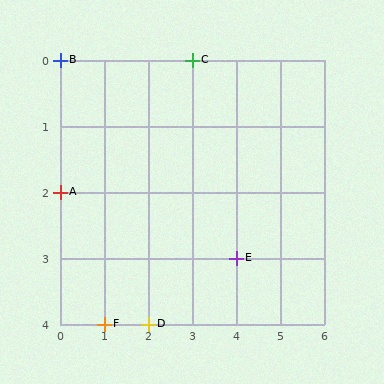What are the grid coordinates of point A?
Point A is at grid coordinates (0, 2).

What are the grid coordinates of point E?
Point E is at grid coordinates (4, 3).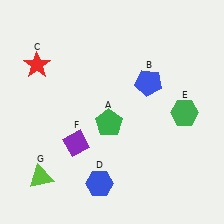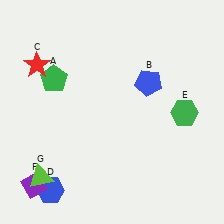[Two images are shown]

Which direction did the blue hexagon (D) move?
The blue hexagon (D) moved left.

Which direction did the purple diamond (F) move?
The purple diamond (F) moved left.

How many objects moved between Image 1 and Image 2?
3 objects moved between the two images.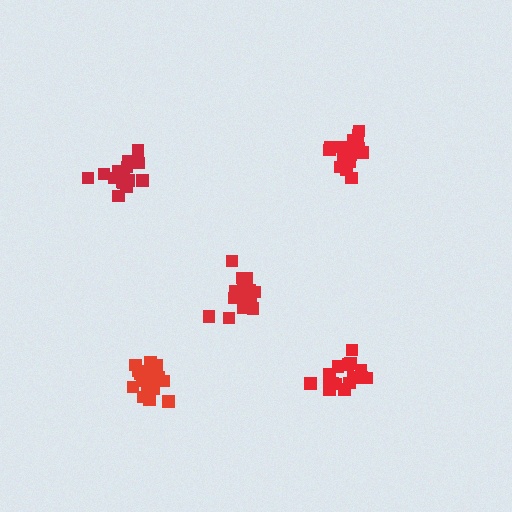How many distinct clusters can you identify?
There are 5 distinct clusters.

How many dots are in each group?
Group 1: 20 dots, Group 2: 20 dots, Group 3: 16 dots, Group 4: 16 dots, Group 5: 18 dots (90 total).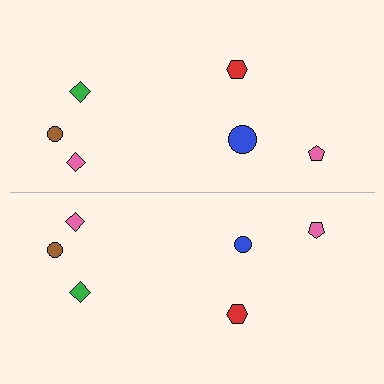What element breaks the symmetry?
The blue circle on the bottom side has a different size than its mirror counterpart.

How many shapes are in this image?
There are 12 shapes in this image.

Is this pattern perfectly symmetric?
No, the pattern is not perfectly symmetric. The blue circle on the bottom side has a different size than its mirror counterpart.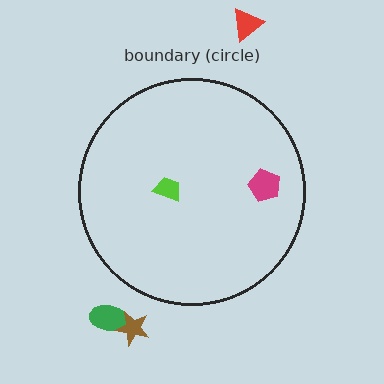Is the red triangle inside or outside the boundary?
Outside.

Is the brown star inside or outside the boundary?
Outside.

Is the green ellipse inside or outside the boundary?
Outside.